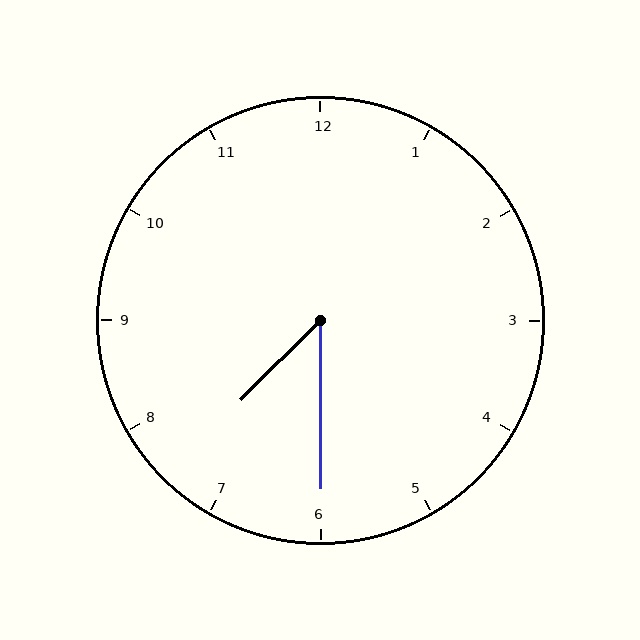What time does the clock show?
7:30.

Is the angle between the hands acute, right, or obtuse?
It is acute.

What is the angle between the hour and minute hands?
Approximately 45 degrees.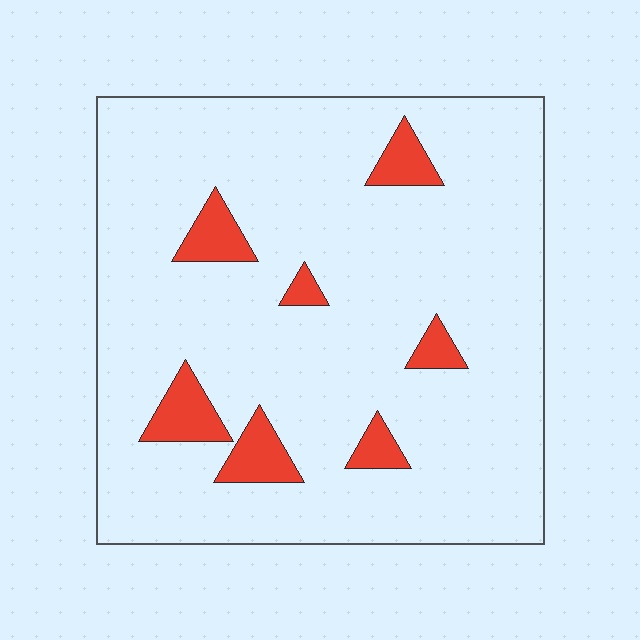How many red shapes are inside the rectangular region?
7.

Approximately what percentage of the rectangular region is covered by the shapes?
Approximately 10%.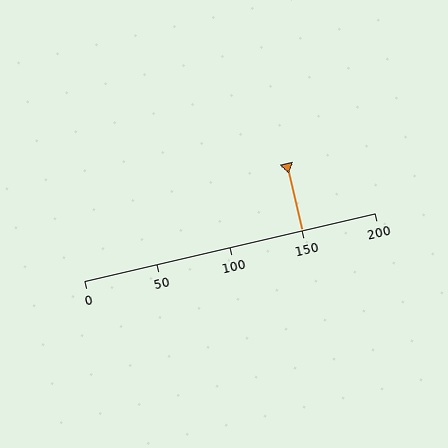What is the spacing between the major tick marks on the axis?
The major ticks are spaced 50 apart.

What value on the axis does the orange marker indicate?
The marker indicates approximately 150.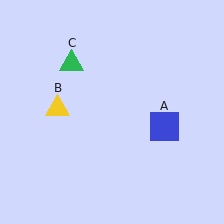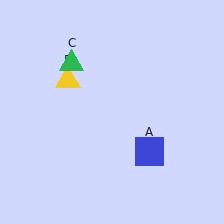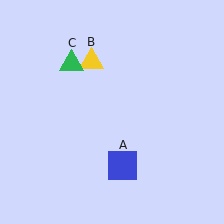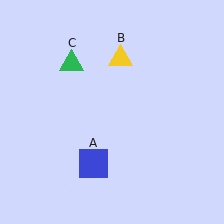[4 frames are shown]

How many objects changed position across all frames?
2 objects changed position: blue square (object A), yellow triangle (object B).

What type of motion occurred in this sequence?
The blue square (object A), yellow triangle (object B) rotated clockwise around the center of the scene.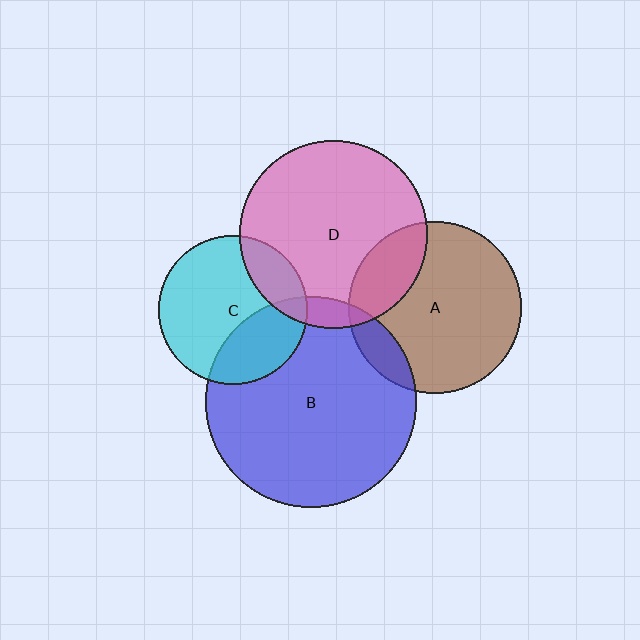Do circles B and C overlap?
Yes.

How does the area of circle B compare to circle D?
Approximately 1.3 times.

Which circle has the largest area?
Circle B (blue).